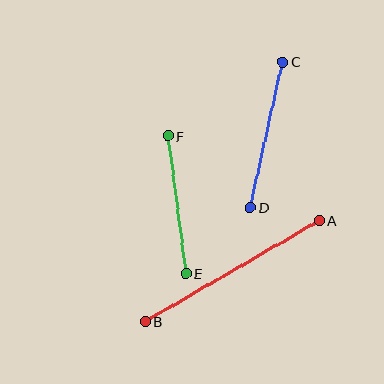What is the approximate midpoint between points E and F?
The midpoint is at approximately (177, 205) pixels.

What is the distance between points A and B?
The distance is approximately 201 pixels.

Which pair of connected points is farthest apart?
Points A and B are farthest apart.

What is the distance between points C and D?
The distance is approximately 149 pixels.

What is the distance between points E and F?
The distance is approximately 139 pixels.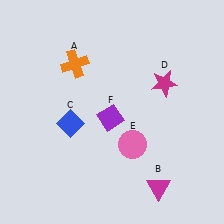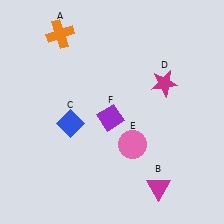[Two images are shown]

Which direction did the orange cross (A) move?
The orange cross (A) moved up.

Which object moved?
The orange cross (A) moved up.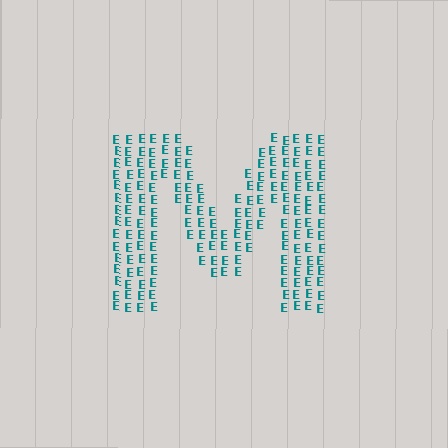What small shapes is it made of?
It is made of small letter E's.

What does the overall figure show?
The overall figure shows the letter M.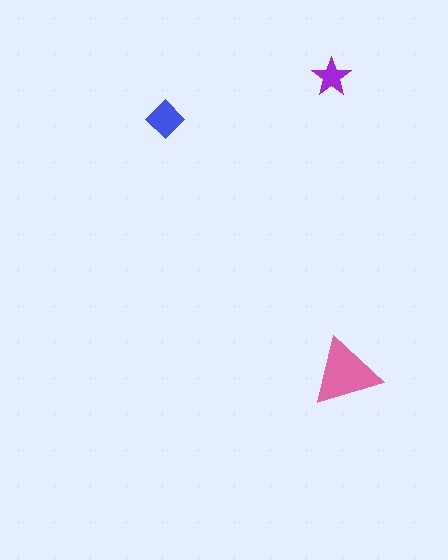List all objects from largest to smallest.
The pink triangle, the blue diamond, the purple star.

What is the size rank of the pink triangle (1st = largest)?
1st.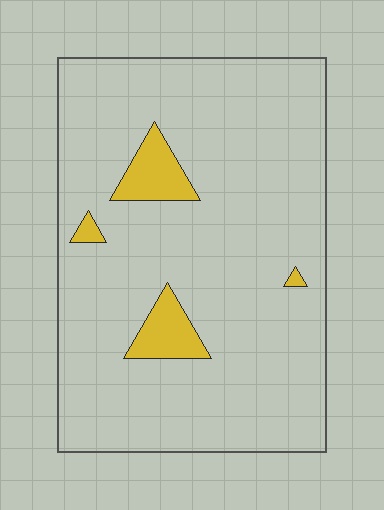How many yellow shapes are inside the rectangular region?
4.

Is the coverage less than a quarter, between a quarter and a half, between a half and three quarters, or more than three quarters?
Less than a quarter.